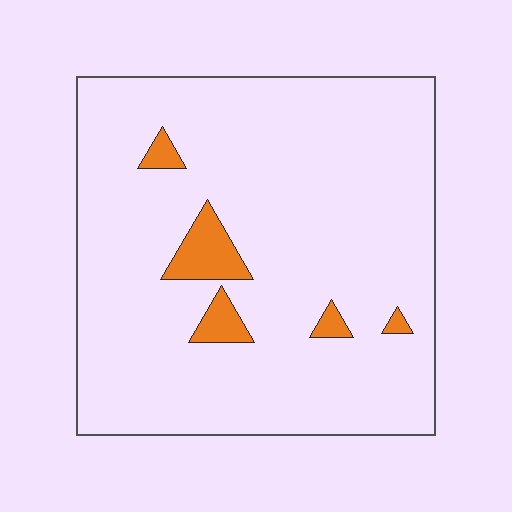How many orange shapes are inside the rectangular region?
5.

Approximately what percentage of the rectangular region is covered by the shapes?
Approximately 5%.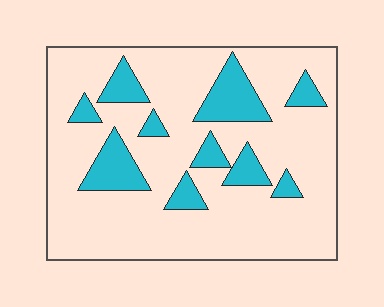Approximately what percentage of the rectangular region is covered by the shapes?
Approximately 20%.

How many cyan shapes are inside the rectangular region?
10.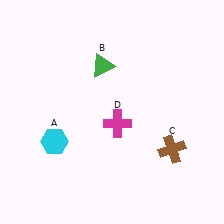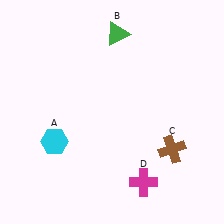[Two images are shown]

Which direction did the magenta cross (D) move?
The magenta cross (D) moved down.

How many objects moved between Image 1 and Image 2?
2 objects moved between the two images.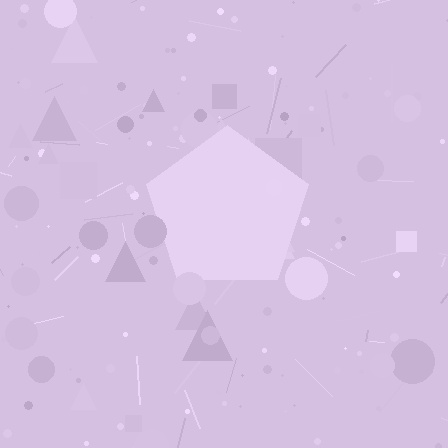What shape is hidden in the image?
A pentagon is hidden in the image.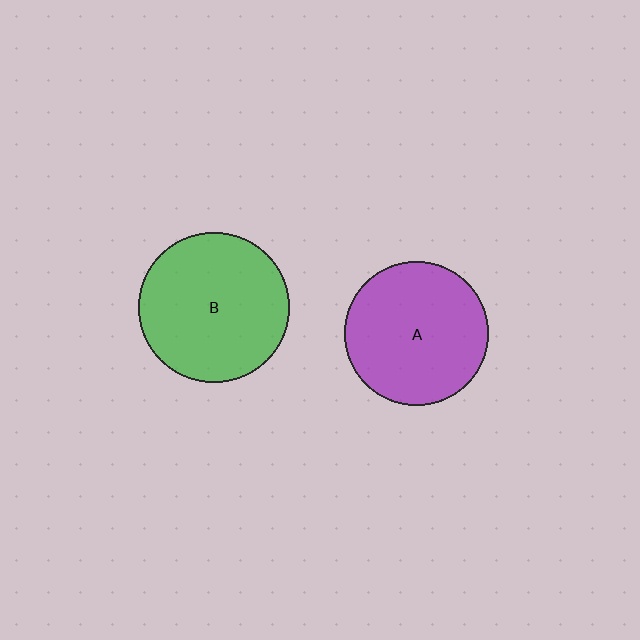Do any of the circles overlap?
No, none of the circles overlap.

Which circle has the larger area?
Circle B (green).